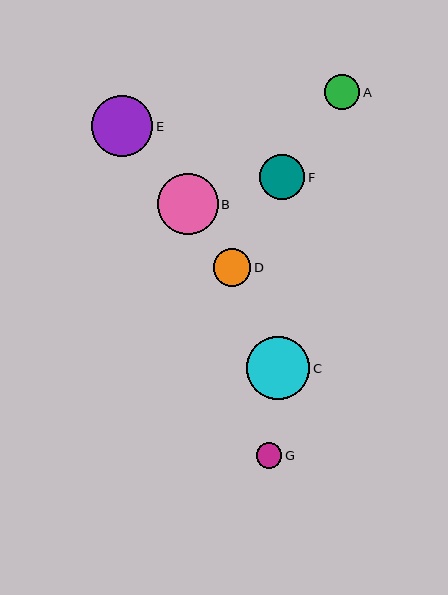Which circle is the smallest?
Circle G is the smallest with a size of approximately 26 pixels.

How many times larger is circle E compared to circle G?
Circle E is approximately 2.4 times the size of circle G.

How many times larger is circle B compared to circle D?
Circle B is approximately 1.6 times the size of circle D.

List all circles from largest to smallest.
From largest to smallest: C, E, B, F, D, A, G.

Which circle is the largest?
Circle C is the largest with a size of approximately 63 pixels.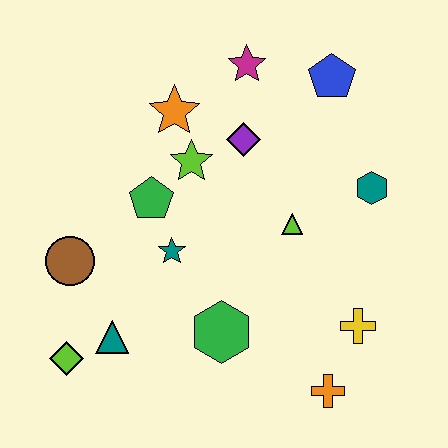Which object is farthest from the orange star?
The orange cross is farthest from the orange star.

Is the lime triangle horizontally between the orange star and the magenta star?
No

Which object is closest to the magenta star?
The purple diamond is closest to the magenta star.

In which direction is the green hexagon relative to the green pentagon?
The green hexagon is below the green pentagon.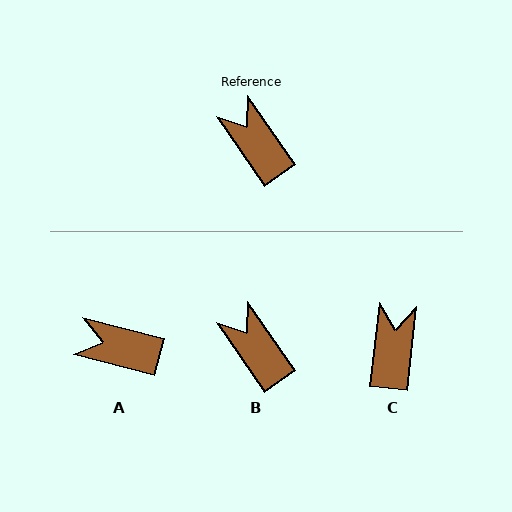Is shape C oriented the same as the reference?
No, it is off by about 41 degrees.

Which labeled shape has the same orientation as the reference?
B.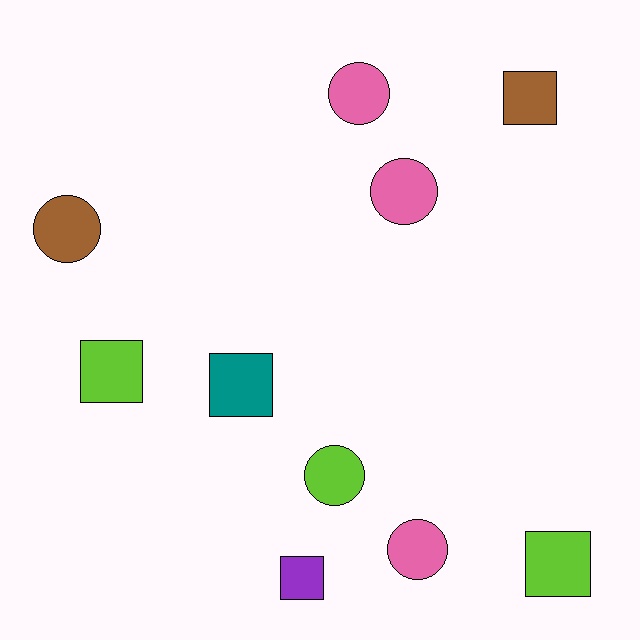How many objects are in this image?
There are 10 objects.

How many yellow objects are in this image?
There are no yellow objects.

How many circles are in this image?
There are 5 circles.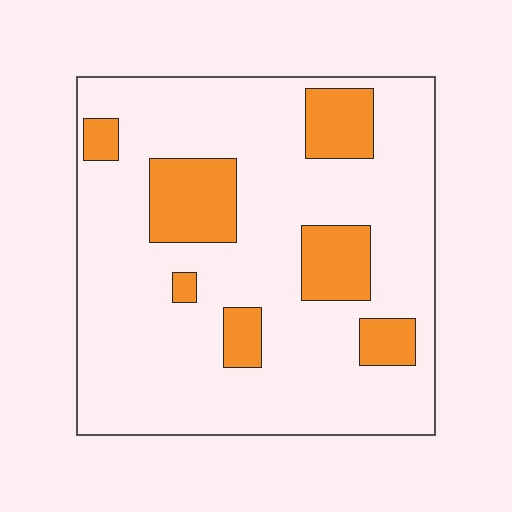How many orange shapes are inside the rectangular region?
7.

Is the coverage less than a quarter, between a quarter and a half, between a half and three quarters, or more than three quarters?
Less than a quarter.